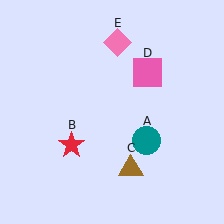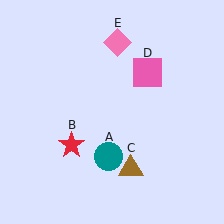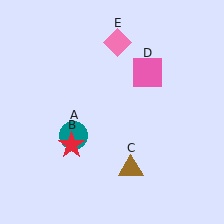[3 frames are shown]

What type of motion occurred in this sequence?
The teal circle (object A) rotated clockwise around the center of the scene.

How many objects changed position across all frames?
1 object changed position: teal circle (object A).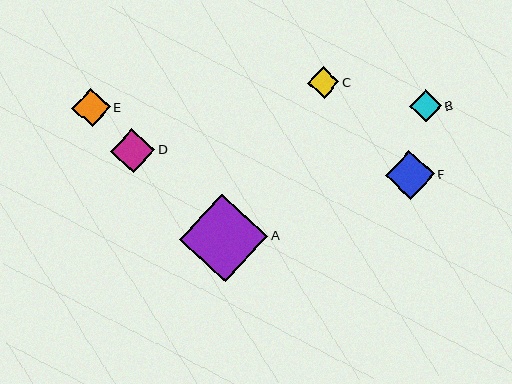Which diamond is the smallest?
Diamond C is the smallest with a size of approximately 32 pixels.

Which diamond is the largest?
Diamond A is the largest with a size of approximately 88 pixels.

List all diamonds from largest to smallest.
From largest to smallest: A, F, D, E, B, C.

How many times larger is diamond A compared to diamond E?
Diamond A is approximately 2.3 times the size of diamond E.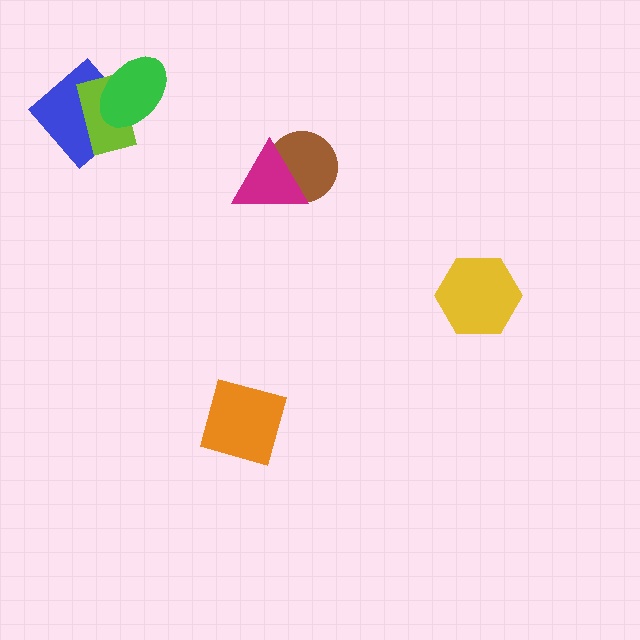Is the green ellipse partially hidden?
No, no other shape covers it.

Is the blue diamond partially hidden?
Yes, it is partially covered by another shape.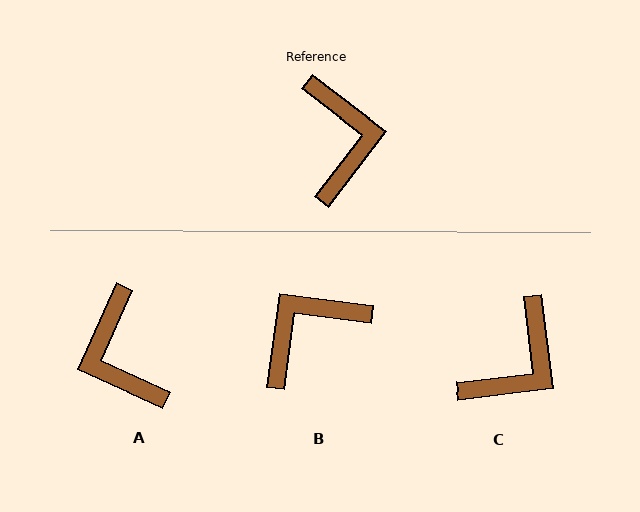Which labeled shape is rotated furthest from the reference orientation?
A, about 167 degrees away.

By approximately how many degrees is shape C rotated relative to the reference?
Approximately 45 degrees clockwise.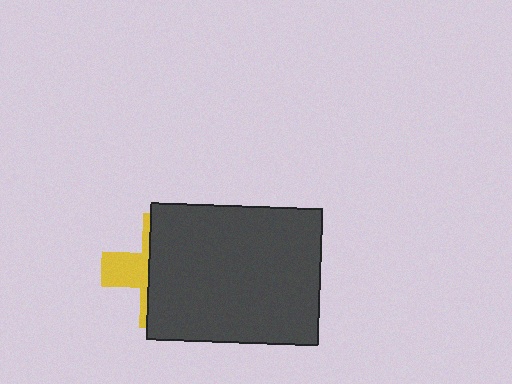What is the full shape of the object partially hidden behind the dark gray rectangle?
The partially hidden object is a yellow cross.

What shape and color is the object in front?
The object in front is a dark gray rectangle.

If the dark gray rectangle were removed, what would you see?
You would see the complete yellow cross.